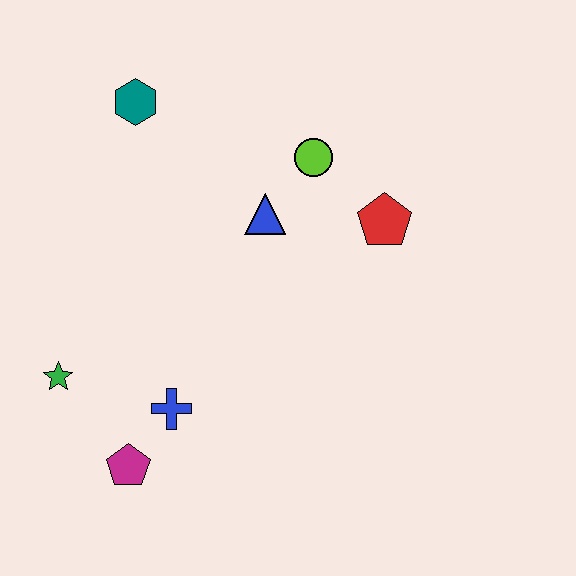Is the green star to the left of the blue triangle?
Yes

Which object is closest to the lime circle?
The blue triangle is closest to the lime circle.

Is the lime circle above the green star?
Yes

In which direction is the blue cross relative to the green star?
The blue cross is to the right of the green star.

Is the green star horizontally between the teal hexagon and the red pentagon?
No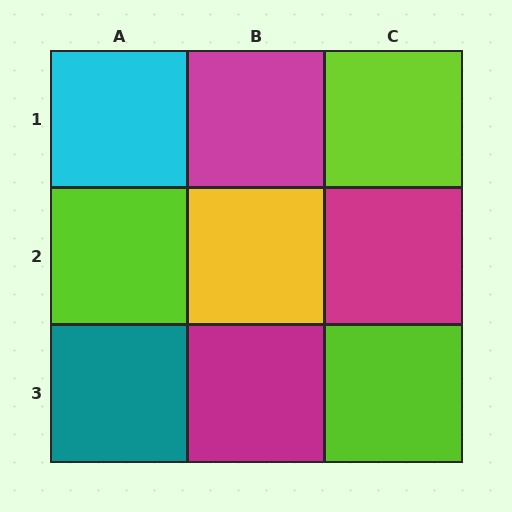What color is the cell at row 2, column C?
Magenta.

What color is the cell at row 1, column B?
Magenta.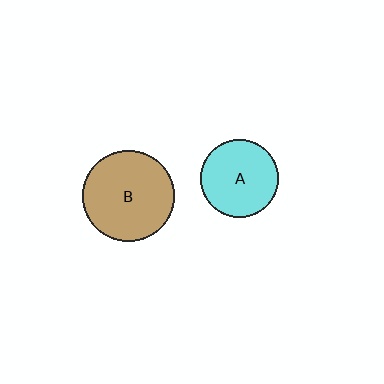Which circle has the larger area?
Circle B (brown).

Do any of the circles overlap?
No, none of the circles overlap.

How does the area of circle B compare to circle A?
Approximately 1.4 times.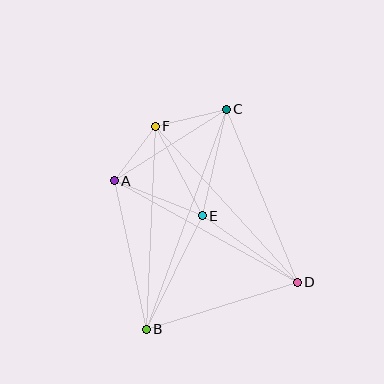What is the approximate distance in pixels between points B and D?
The distance between B and D is approximately 158 pixels.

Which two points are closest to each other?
Points A and F are closest to each other.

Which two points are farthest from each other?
Points B and C are farthest from each other.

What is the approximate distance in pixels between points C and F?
The distance between C and F is approximately 73 pixels.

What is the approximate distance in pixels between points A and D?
The distance between A and D is approximately 210 pixels.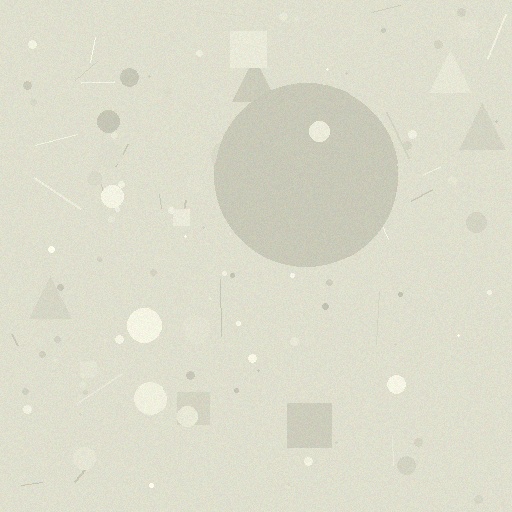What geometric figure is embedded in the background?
A circle is embedded in the background.